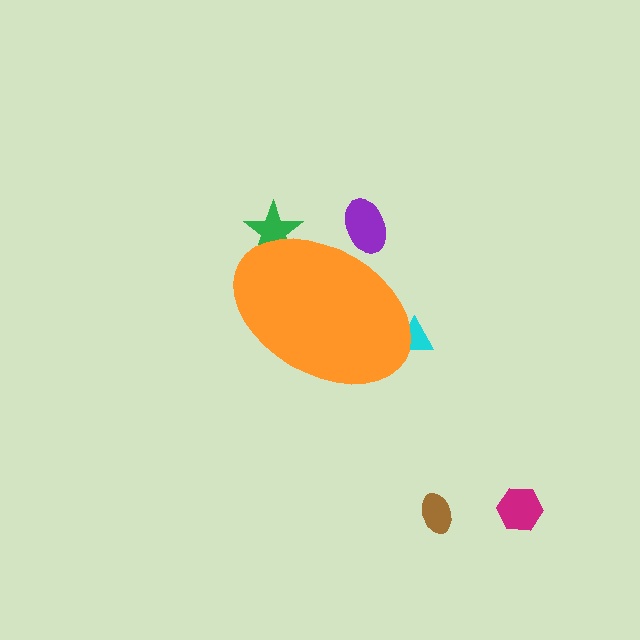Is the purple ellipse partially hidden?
Yes, the purple ellipse is partially hidden behind the orange ellipse.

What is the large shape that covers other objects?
An orange ellipse.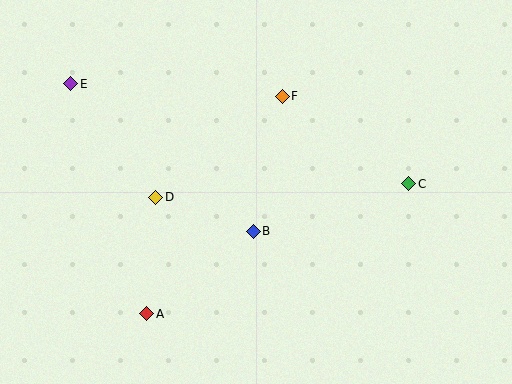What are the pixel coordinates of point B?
Point B is at (253, 231).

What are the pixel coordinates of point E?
Point E is at (71, 84).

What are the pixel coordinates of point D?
Point D is at (156, 197).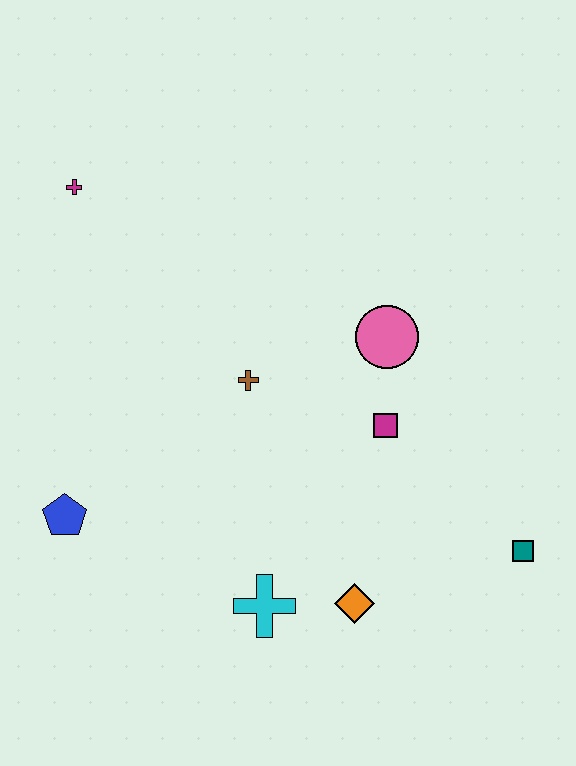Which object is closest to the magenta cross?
The brown cross is closest to the magenta cross.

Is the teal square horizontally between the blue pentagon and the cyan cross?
No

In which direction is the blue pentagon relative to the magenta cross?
The blue pentagon is below the magenta cross.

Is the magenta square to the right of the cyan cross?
Yes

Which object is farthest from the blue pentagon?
The teal square is farthest from the blue pentagon.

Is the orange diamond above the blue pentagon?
No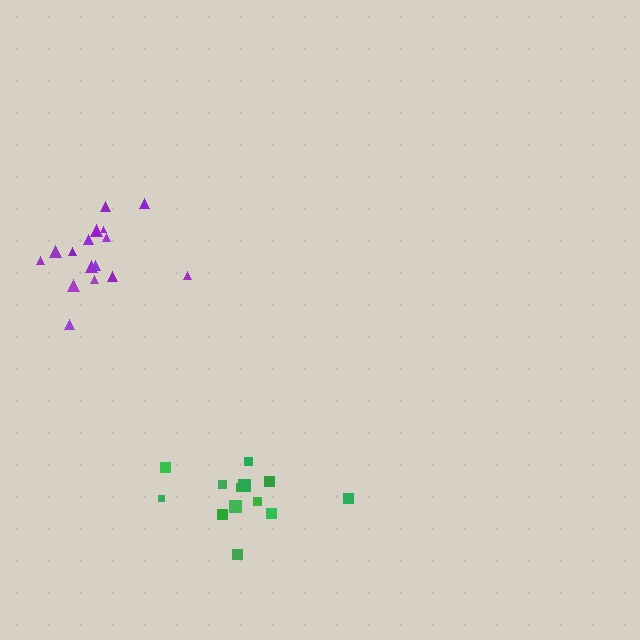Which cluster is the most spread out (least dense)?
Green.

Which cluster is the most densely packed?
Purple.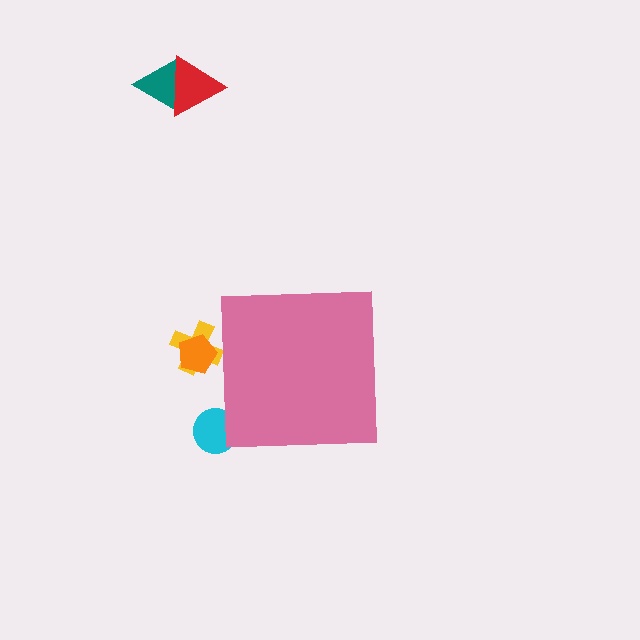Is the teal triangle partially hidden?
No, the teal triangle is fully visible.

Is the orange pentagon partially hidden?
Yes, the orange pentagon is partially hidden behind the pink square.